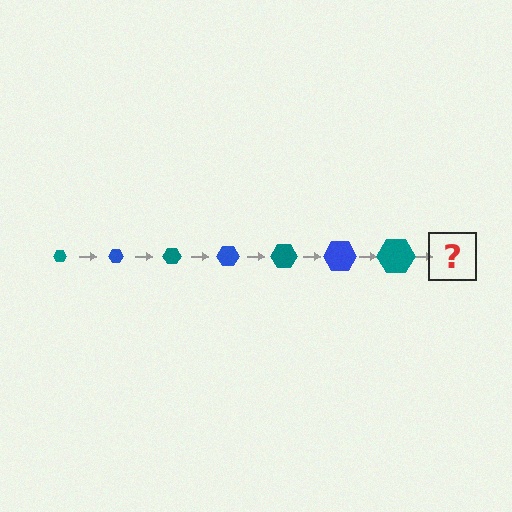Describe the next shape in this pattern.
It should be a blue hexagon, larger than the previous one.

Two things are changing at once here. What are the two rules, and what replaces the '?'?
The two rules are that the hexagon grows larger each step and the color cycles through teal and blue. The '?' should be a blue hexagon, larger than the previous one.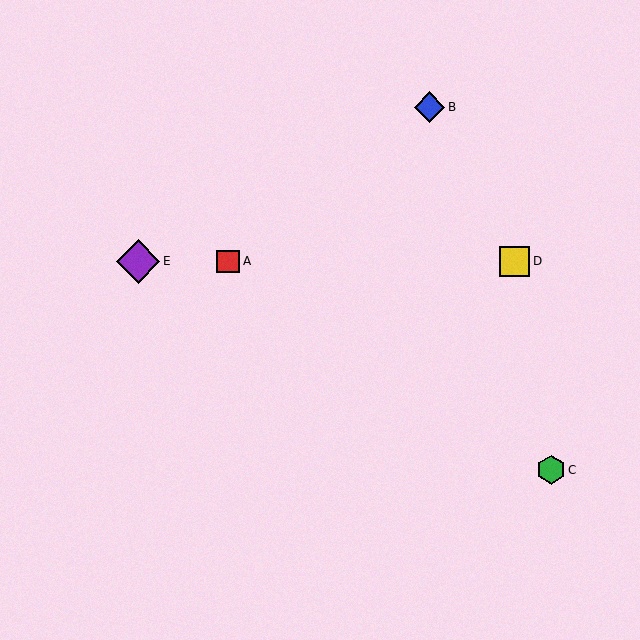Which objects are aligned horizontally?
Objects A, D, E are aligned horizontally.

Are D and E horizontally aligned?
Yes, both are at y≈261.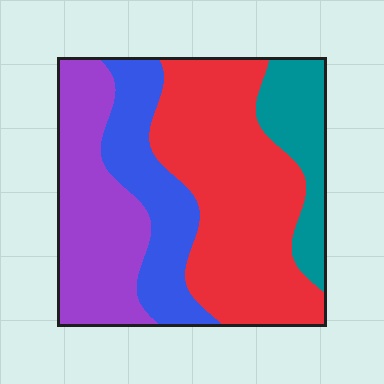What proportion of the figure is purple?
Purple covers roughly 25% of the figure.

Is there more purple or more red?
Red.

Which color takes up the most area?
Red, at roughly 40%.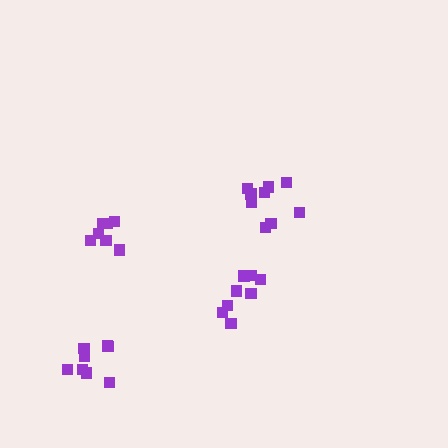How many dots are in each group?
Group 1: 10 dots, Group 2: 8 dots, Group 3: 8 dots, Group 4: 7 dots (33 total).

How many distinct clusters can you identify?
There are 4 distinct clusters.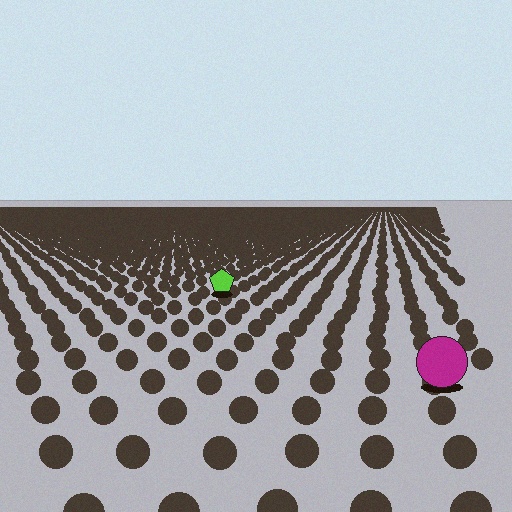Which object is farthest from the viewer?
The lime pentagon is farthest from the viewer. It appears smaller and the ground texture around it is denser.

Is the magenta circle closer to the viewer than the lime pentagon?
Yes. The magenta circle is closer — you can tell from the texture gradient: the ground texture is coarser near it.